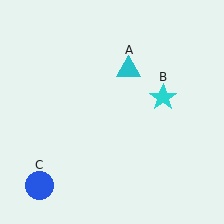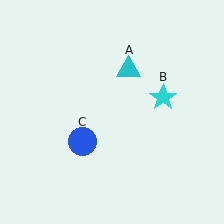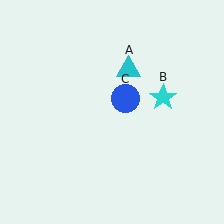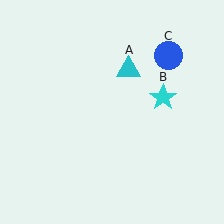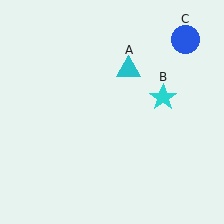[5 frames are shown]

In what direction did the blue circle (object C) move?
The blue circle (object C) moved up and to the right.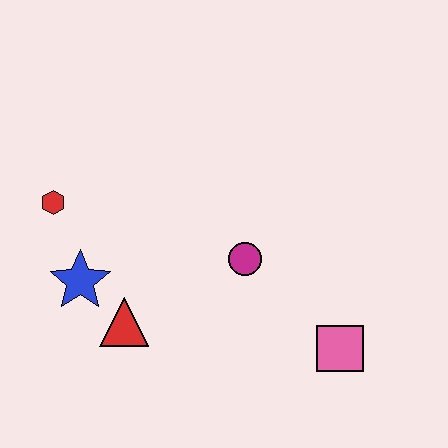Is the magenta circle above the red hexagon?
No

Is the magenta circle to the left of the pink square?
Yes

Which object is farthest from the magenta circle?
The red hexagon is farthest from the magenta circle.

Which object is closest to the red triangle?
The blue star is closest to the red triangle.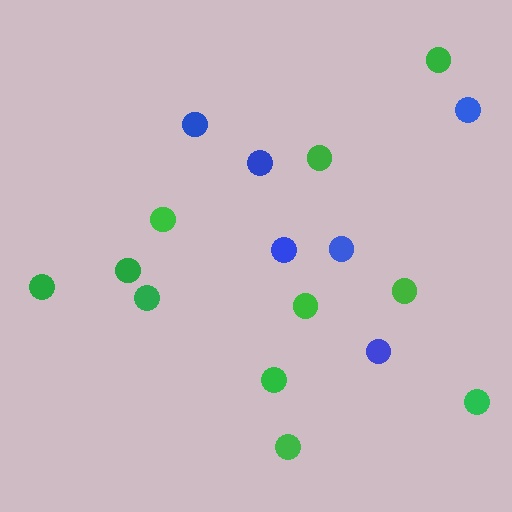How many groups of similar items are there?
There are 2 groups: one group of green circles (11) and one group of blue circles (6).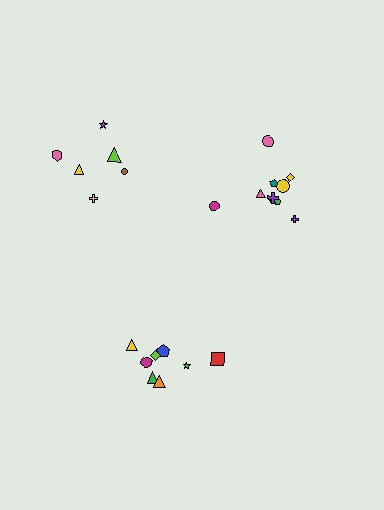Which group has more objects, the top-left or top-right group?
The top-right group.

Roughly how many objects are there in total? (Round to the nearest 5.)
Roughly 25 objects in total.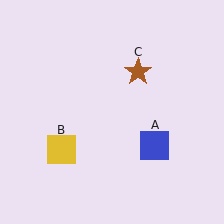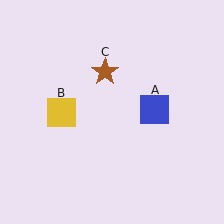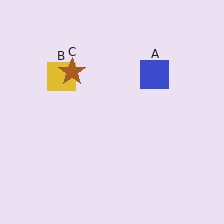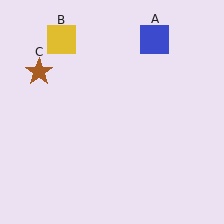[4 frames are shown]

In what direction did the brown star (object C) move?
The brown star (object C) moved left.